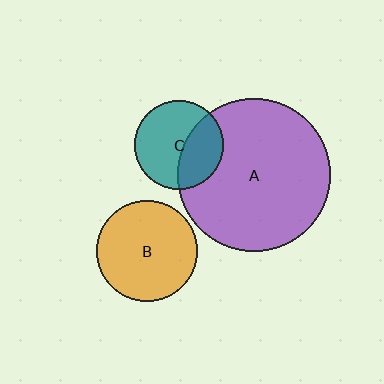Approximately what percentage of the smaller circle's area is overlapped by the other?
Approximately 35%.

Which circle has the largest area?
Circle A (purple).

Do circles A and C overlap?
Yes.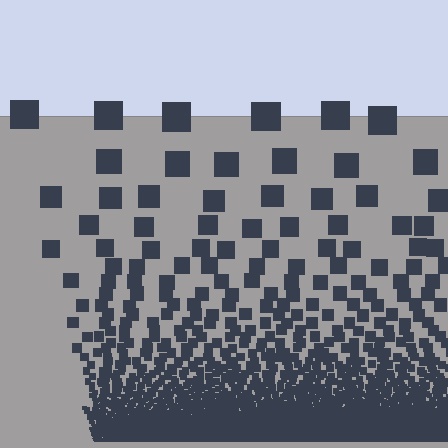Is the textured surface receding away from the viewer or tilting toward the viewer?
The surface appears to tilt toward the viewer. Texture elements get larger and sparser toward the top.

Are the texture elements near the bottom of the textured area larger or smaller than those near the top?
Smaller. The gradient is inverted — elements near the bottom are smaller and denser.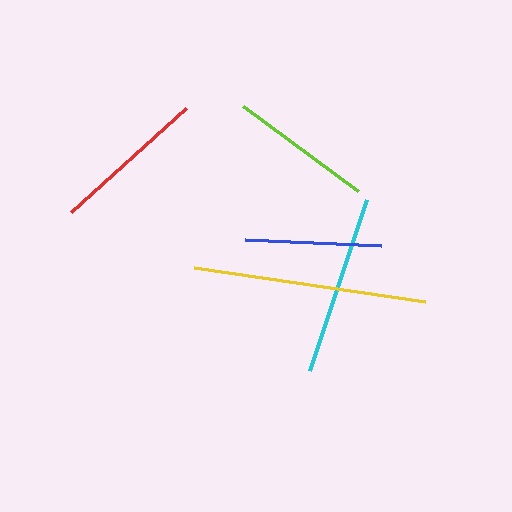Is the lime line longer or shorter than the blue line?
The lime line is longer than the blue line.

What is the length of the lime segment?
The lime segment is approximately 144 pixels long.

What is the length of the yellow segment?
The yellow segment is approximately 234 pixels long.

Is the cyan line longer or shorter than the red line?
The cyan line is longer than the red line.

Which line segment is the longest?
The yellow line is the longest at approximately 234 pixels.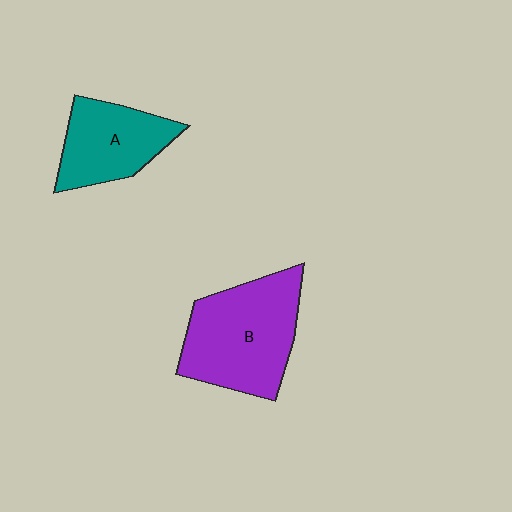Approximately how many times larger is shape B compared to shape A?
Approximately 1.5 times.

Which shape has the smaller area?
Shape A (teal).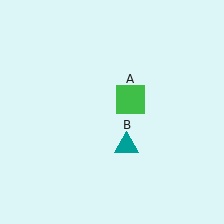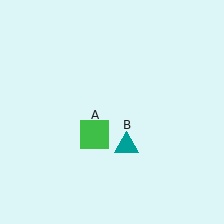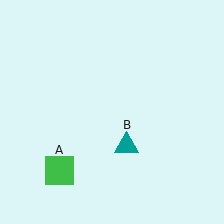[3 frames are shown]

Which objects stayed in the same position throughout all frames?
Teal triangle (object B) remained stationary.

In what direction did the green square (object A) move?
The green square (object A) moved down and to the left.